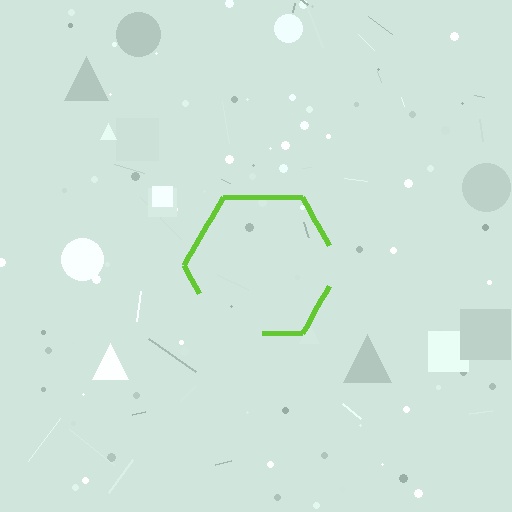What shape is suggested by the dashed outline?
The dashed outline suggests a hexagon.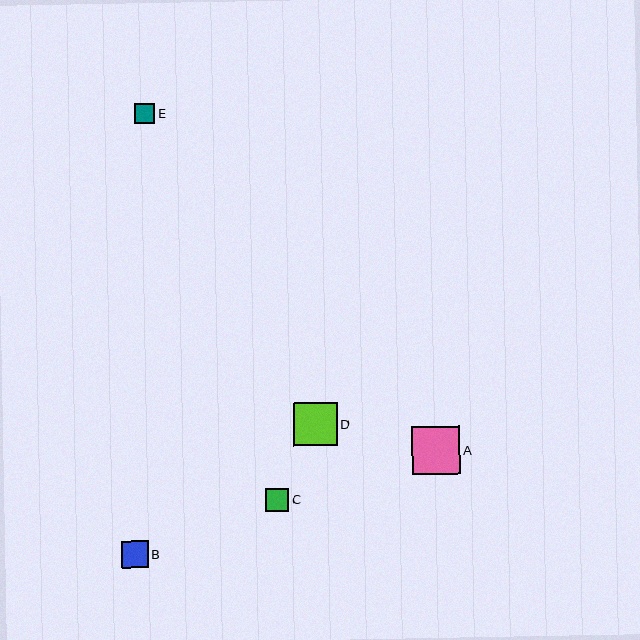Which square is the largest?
Square A is the largest with a size of approximately 48 pixels.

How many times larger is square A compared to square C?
Square A is approximately 2.1 times the size of square C.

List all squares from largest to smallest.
From largest to smallest: A, D, B, C, E.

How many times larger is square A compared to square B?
Square A is approximately 1.8 times the size of square B.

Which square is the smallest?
Square E is the smallest with a size of approximately 20 pixels.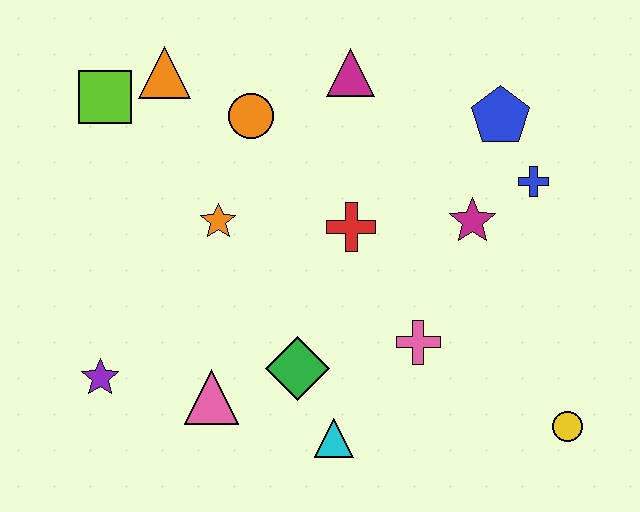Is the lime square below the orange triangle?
Yes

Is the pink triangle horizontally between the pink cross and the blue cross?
No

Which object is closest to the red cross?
The magenta star is closest to the red cross.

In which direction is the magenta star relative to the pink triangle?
The magenta star is to the right of the pink triangle.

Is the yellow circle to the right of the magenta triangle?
Yes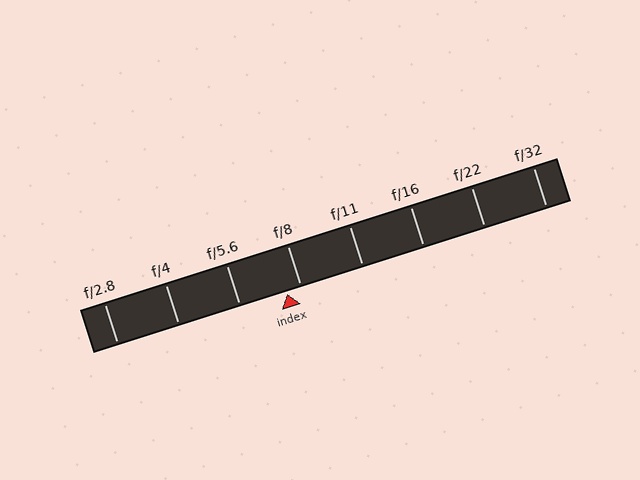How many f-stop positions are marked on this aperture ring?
There are 8 f-stop positions marked.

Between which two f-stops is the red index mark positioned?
The index mark is between f/5.6 and f/8.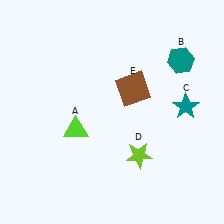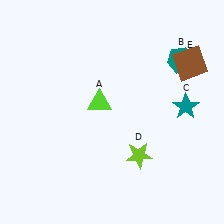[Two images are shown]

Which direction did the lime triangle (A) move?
The lime triangle (A) moved up.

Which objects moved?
The objects that moved are: the lime triangle (A), the brown square (E).